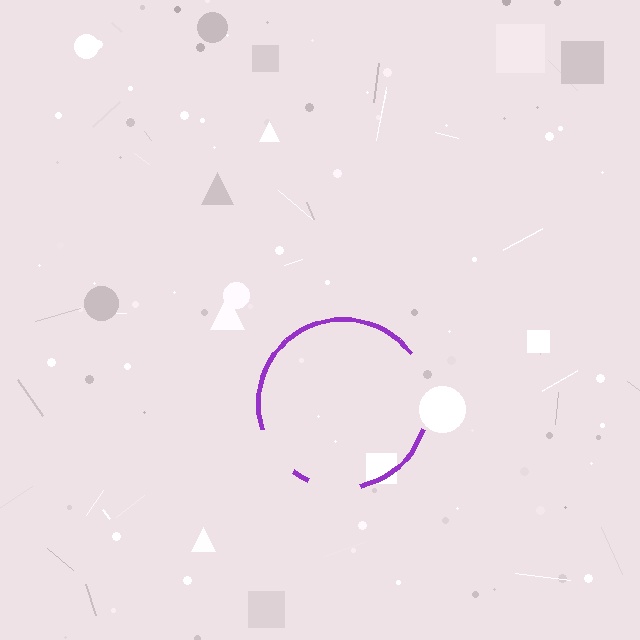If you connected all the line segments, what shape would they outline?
They would outline a circle.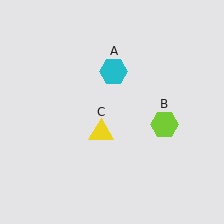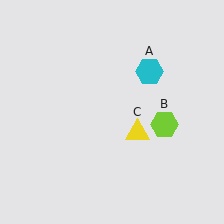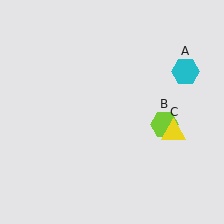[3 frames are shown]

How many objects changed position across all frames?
2 objects changed position: cyan hexagon (object A), yellow triangle (object C).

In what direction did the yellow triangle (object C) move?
The yellow triangle (object C) moved right.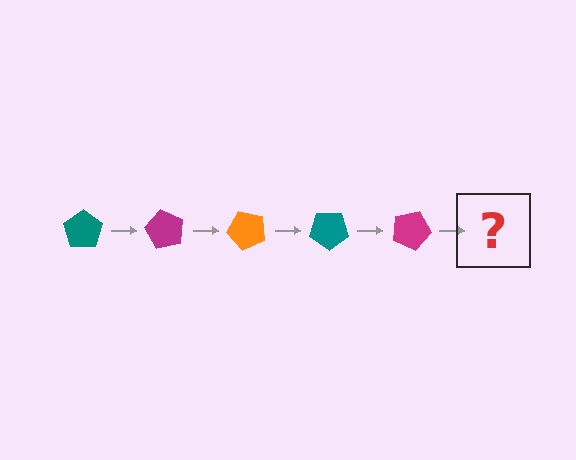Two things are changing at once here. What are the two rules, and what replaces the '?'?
The two rules are that it rotates 60 degrees each step and the color cycles through teal, magenta, and orange. The '?' should be an orange pentagon, rotated 300 degrees from the start.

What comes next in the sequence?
The next element should be an orange pentagon, rotated 300 degrees from the start.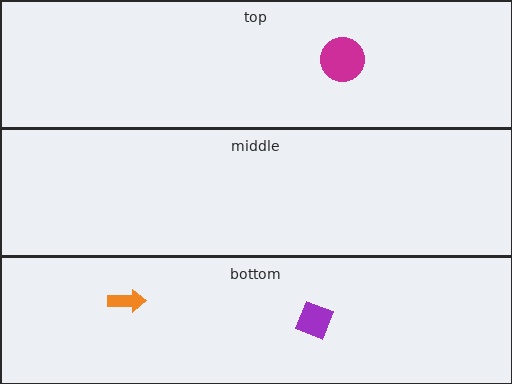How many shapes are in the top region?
1.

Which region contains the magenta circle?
The top region.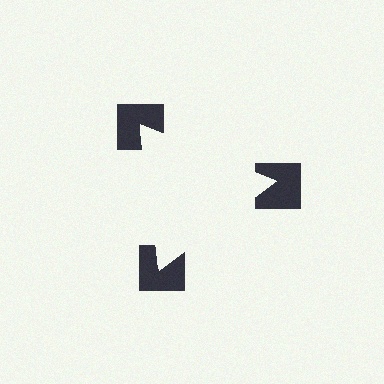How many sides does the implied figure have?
3 sides.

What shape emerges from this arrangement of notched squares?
An illusory triangle — its edges are inferred from the aligned wedge cuts in the notched squares, not physically drawn.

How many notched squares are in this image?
There are 3 — one at each vertex of the illusory triangle.